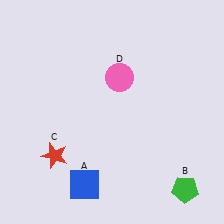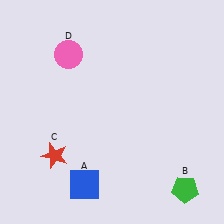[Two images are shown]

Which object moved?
The pink circle (D) moved left.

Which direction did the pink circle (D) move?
The pink circle (D) moved left.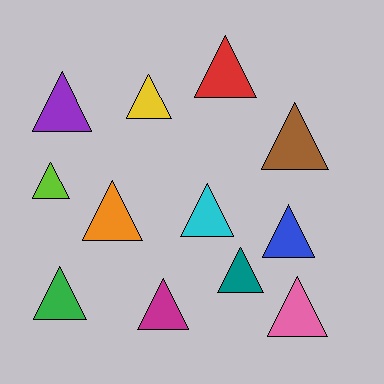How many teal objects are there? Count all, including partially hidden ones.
There is 1 teal object.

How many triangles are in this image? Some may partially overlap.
There are 12 triangles.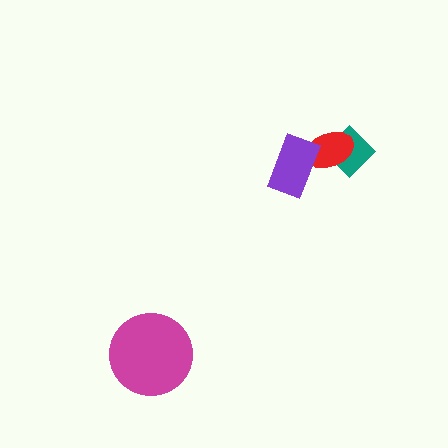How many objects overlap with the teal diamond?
1 object overlaps with the teal diamond.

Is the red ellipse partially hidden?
Yes, it is partially covered by another shape.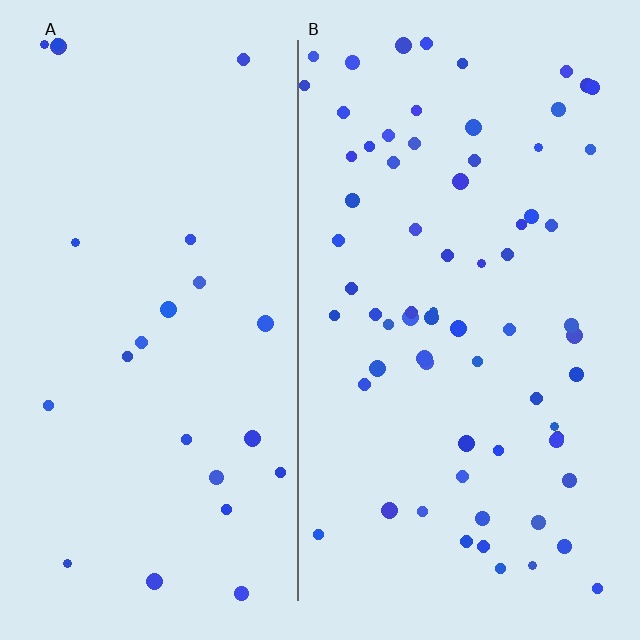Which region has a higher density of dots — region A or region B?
B (the right).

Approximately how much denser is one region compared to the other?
Approximately 2.9× — region B over region A.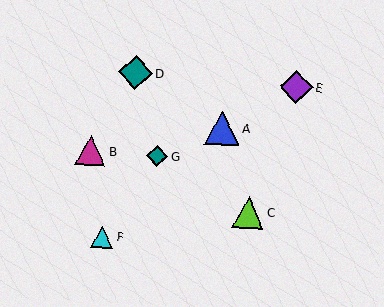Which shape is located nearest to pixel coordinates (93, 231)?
The cyan triangle (labeled F) at (102, 237) is nearest to that location.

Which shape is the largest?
The blue triangle (labeled A) is the largest.